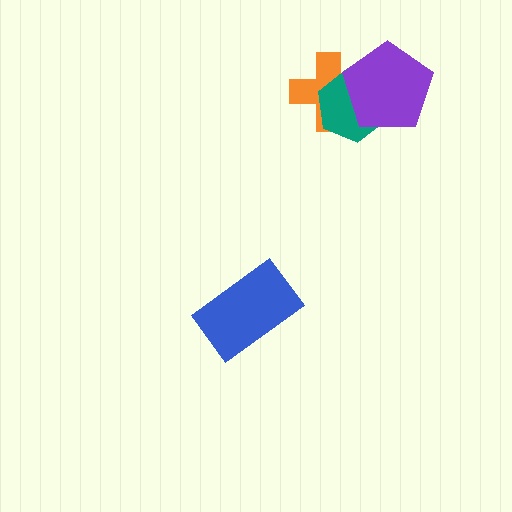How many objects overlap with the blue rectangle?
0 objects overlap with the blue rectangle.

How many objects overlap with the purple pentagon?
2 objects overlap with the purple pentagon.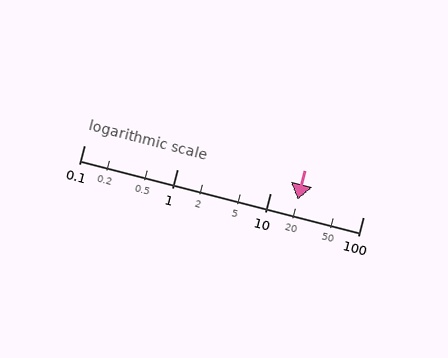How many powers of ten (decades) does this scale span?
The scale spans 3 decades, from 0.1 to 100.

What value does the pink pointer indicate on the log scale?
The pointer indicates approximately 20.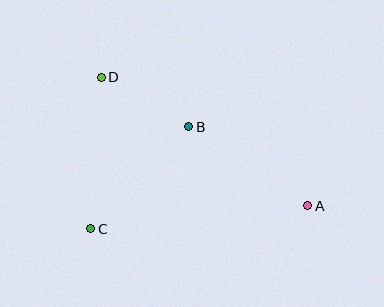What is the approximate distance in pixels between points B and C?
The distance between B and C is approximately 142 pixels.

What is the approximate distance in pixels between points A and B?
The distance between A and B is approximately 143 pixels.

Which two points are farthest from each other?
Points A and D are farthest from each other.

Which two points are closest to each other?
Points B and D are closest to each other.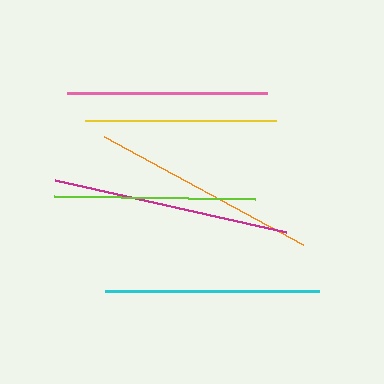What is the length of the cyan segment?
The cyan segment is approximately 214 pixels long.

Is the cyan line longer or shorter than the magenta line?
The magenta line is longer than the cyan line.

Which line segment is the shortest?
The yellow line is the shortest at approximately 191 pixels.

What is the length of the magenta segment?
The magenta segment is approximately 237 pixels long.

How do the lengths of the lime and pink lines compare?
The lime and pink lines are approximately the same length.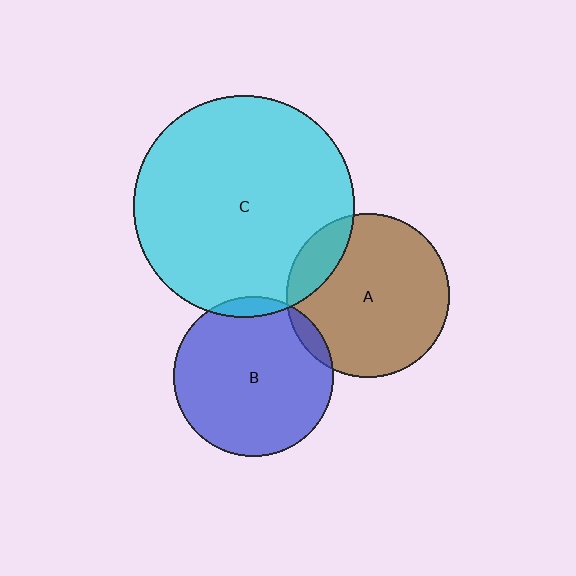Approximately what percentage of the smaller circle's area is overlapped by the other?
Approximately 5%.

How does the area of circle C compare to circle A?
Approximately 1.8 times.